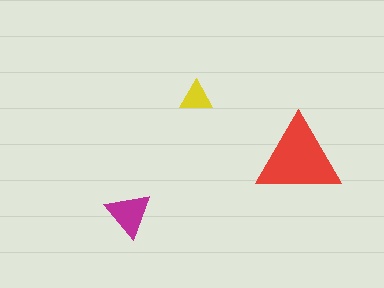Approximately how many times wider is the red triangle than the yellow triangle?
About 2.5 times wider.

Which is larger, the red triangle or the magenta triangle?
The red one.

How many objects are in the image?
There are 3 objects in the image.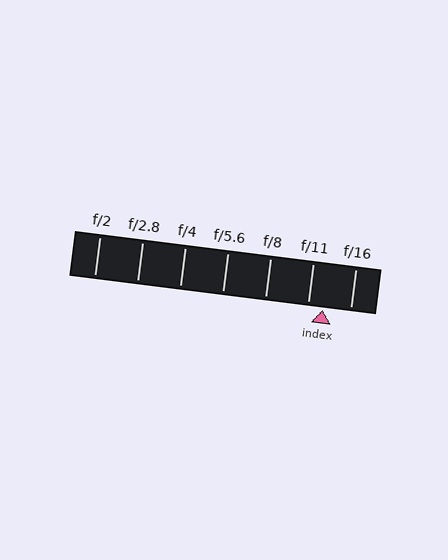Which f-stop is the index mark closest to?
The index mark is closest to f/11.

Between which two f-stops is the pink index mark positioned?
The index mark is between f/11 and f/16.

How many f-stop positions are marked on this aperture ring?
There are 7 f-stop positions marked.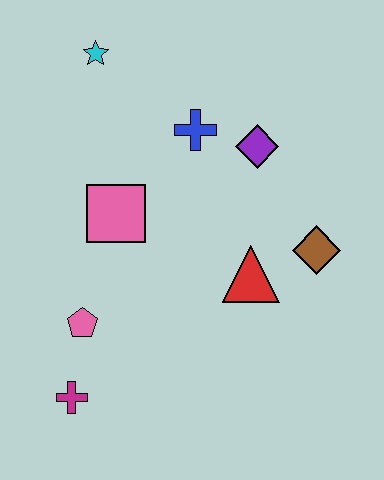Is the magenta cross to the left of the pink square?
Yes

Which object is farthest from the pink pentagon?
The cyan star is farthest from the pink pentagon.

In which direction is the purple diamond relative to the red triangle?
The purple diamond is above the red triangle.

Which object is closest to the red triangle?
The brown diamond is closest to the red triangle.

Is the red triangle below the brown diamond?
Yes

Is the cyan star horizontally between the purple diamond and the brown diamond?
No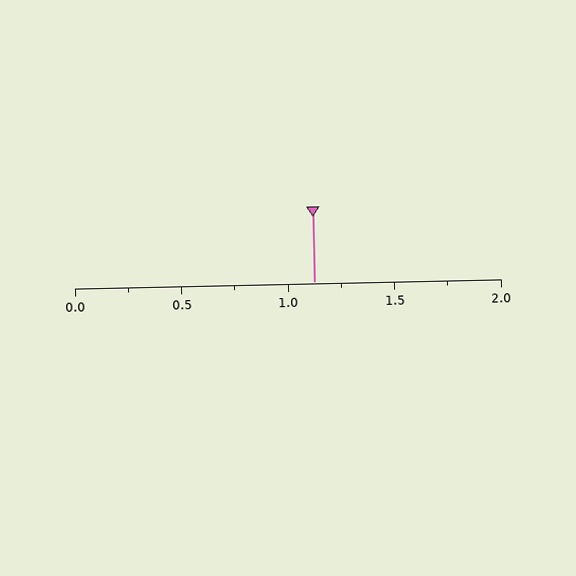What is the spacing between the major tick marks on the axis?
The major ticks are spaced 0.5 apart.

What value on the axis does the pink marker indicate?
The marker indicates approximately 1.12.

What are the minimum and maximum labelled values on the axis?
The axis runs from 0.0 to 2.0.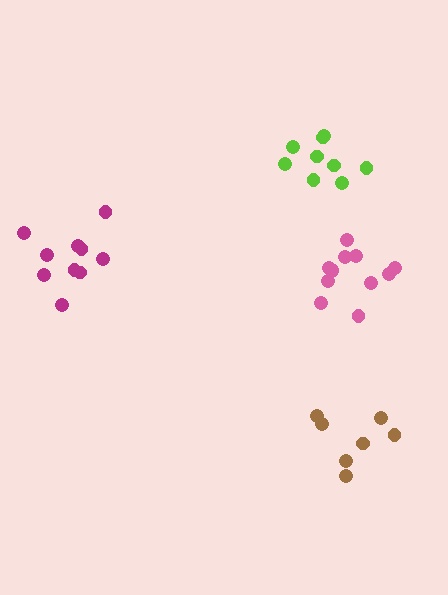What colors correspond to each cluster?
The clusters are colored: magenta, brown, lime, pink.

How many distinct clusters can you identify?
There are 4 distinct clusters.